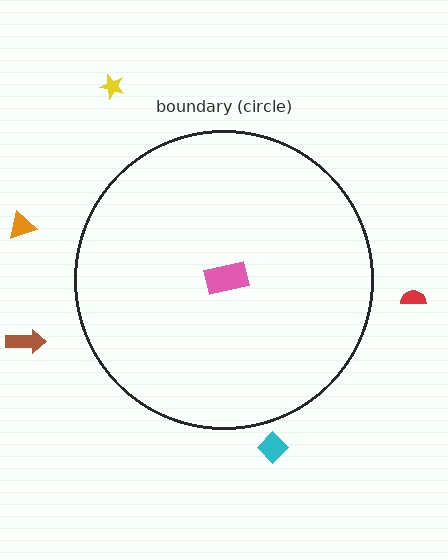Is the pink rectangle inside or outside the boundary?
Inside.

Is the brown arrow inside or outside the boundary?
Outside.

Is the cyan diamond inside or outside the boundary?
Outside.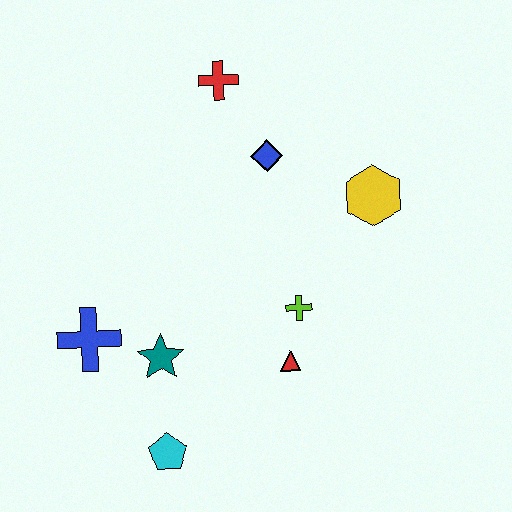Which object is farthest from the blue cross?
The yellow hexagon is farthest from the blue cross.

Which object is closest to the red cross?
The blue diamond is closest to the red cross.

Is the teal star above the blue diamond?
No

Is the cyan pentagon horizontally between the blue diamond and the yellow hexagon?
No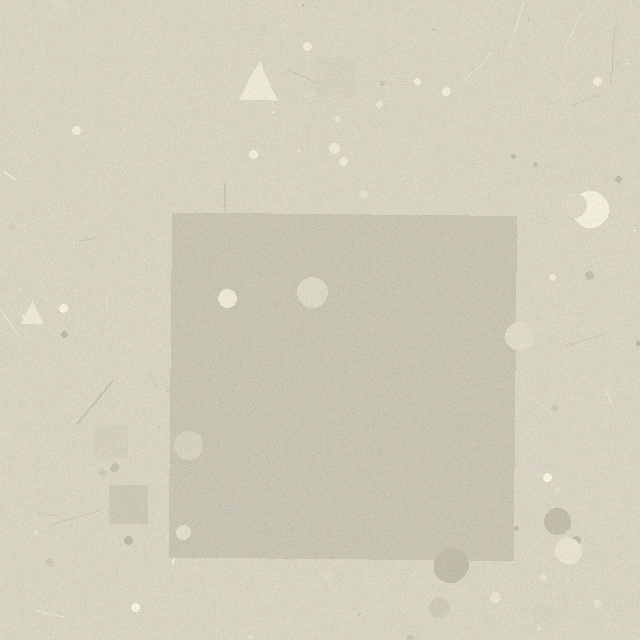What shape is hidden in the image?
A square is hidden in the image.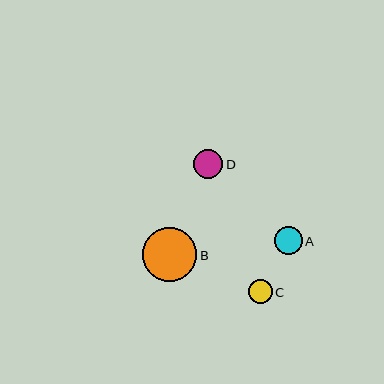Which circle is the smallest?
Circle C is the smallest with a size of approximately 24 pixels.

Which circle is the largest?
Circle B is the largest with a size of approximately 54 pixels.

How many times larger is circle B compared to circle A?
Circle B is approximately 1.9 times the size of circle A.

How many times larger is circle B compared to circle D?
Circle B is approximately 1.8 times the size of circle D.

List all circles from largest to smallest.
From largest to smallest: B, D, A, C.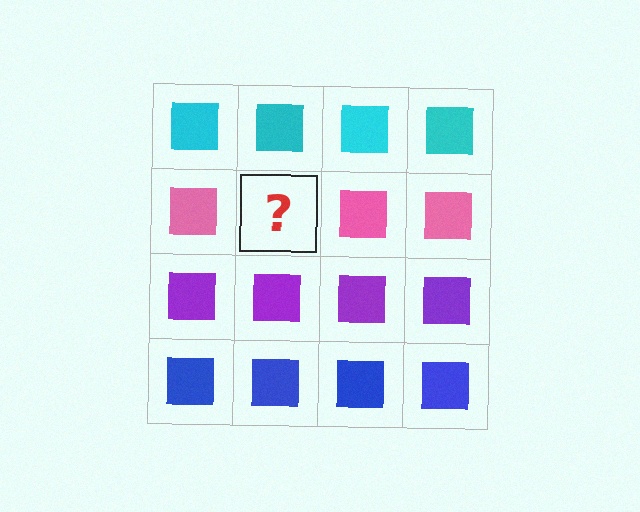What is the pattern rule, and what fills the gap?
The rule is that each row has a consistent color. The gap should be filled with a pink square.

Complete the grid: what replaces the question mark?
The question mark should be replaced with a pink square.